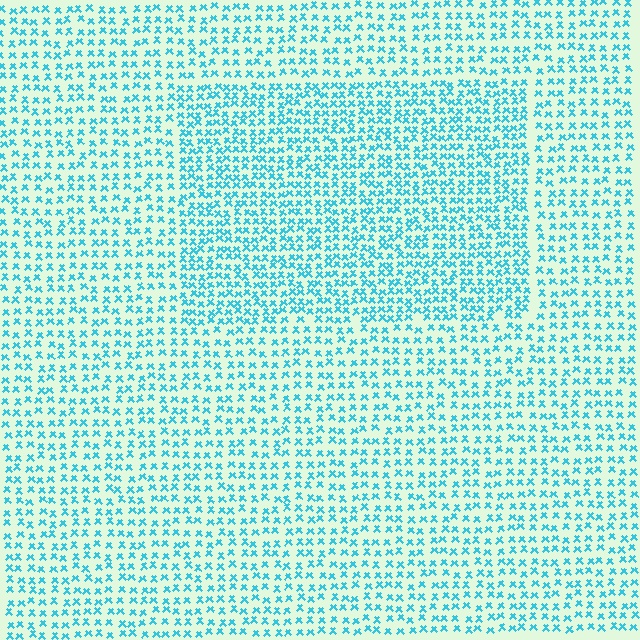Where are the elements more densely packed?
The elements are more densely packed inside the rectangle boundary.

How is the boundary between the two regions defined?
The boundary is defined by a change in element density (approximately 1.5x ratio). All elements are the same color, size, and shape.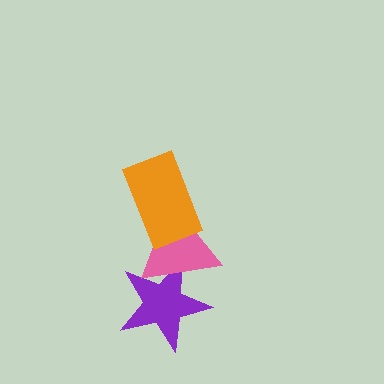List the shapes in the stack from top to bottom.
From top to bottom: the orange rectangle, the pink triangle, the purple star.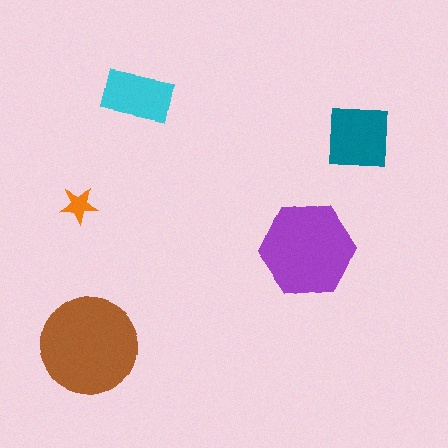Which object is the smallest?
The orange star.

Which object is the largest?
The brown circle.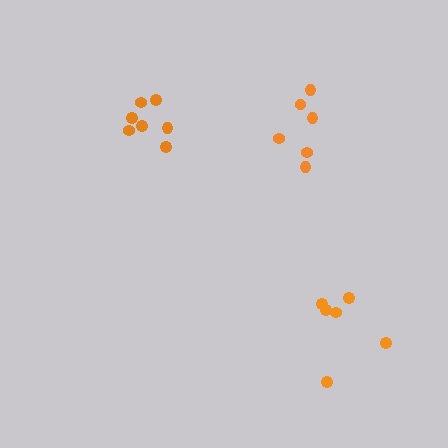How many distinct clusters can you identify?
There are 3 distinct clusters.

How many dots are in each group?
Group 1: 6 dots, Group 2: 7 dots, Group 3: 6 dots (19 total).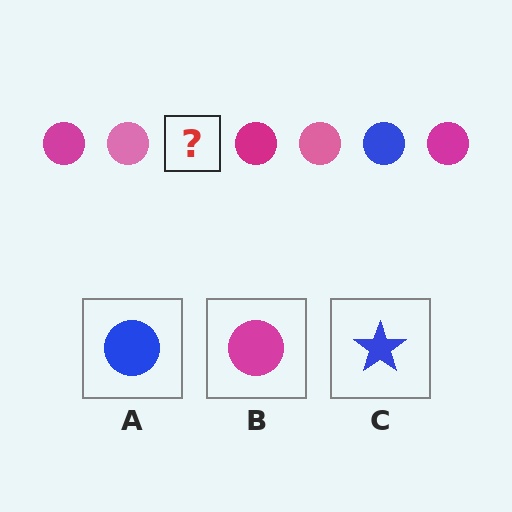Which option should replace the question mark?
Option A.